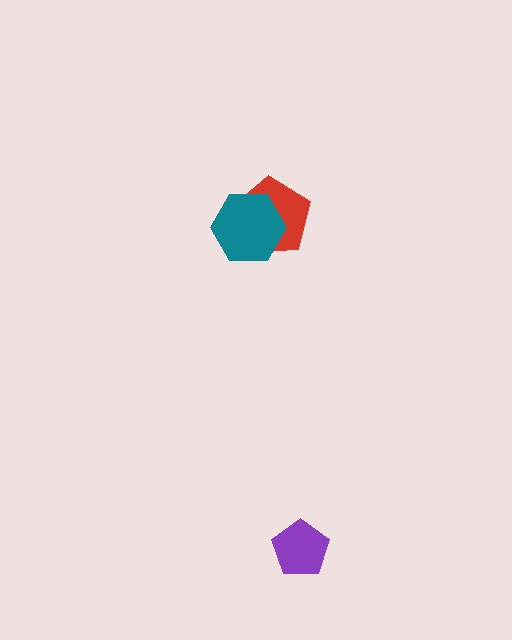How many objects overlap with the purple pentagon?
0 objects overlap with the purple pentagon.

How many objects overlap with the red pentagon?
1 object overlaps with the red pentagon.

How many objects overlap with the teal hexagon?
1 object overlaps with the teal hexagon.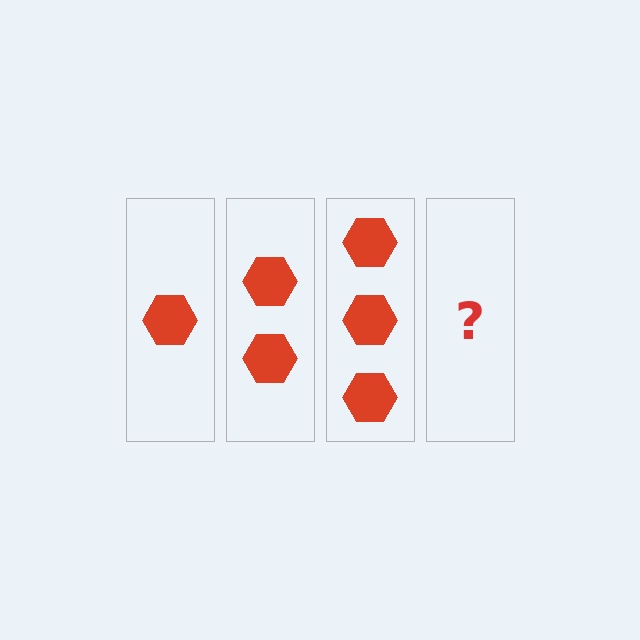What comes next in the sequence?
The next element should be 4 hexagons.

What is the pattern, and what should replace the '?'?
The pattern is that each step adds one more hexagon. The '?' should be 4 hexagons.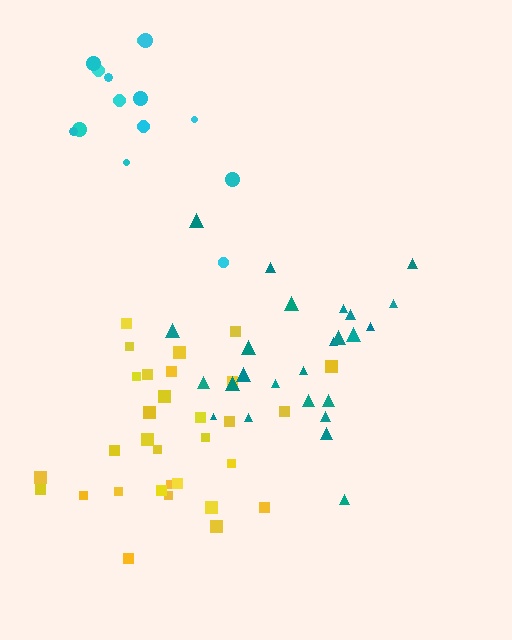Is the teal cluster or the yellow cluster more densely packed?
Yellow.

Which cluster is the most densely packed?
Yellow.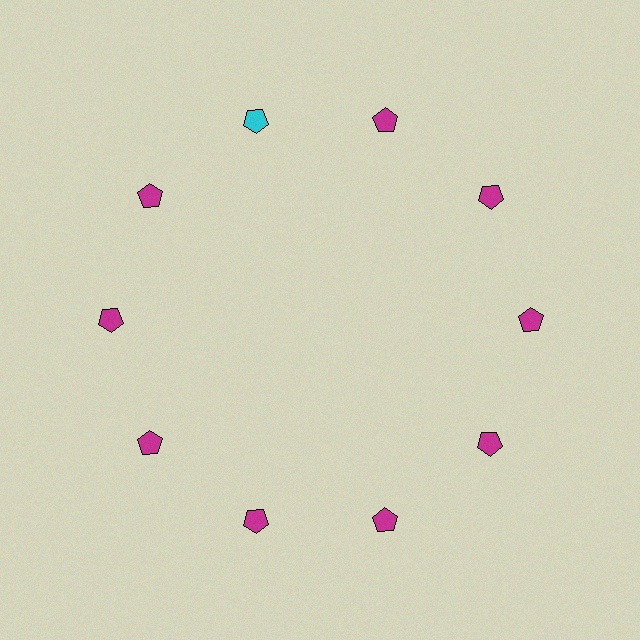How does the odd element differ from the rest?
It has a different color: cyan instead of magenta.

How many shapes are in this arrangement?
There are 10 shapes arranged in a ring pattern.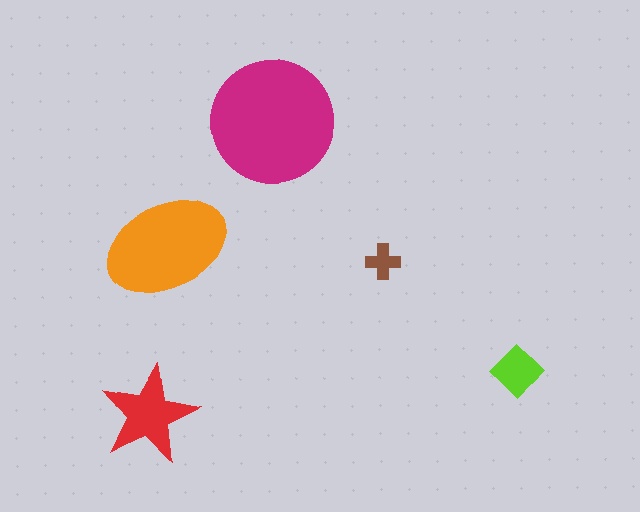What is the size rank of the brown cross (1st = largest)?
5th.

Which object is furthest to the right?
The lime diamond is rightmost.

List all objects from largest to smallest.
The magenta circle, the orange ellipse, the red star, the lime diamond, the brown cross.